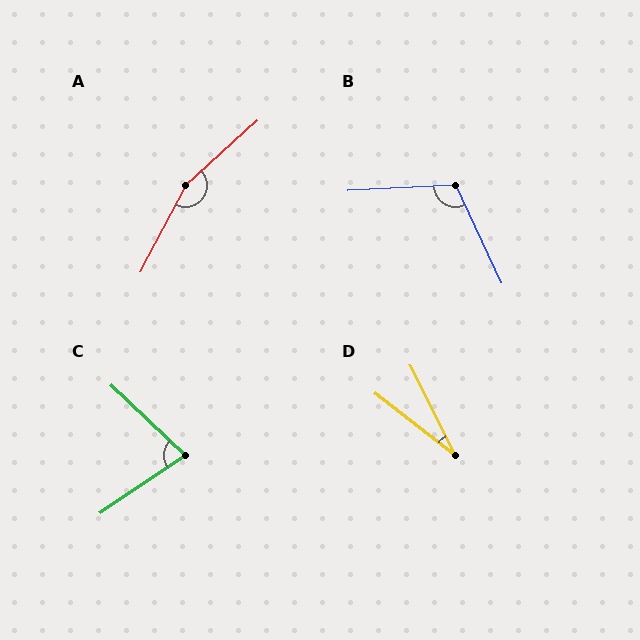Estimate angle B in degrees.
Approximately 112 degrees.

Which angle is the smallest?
D, at approximately 25 degrees.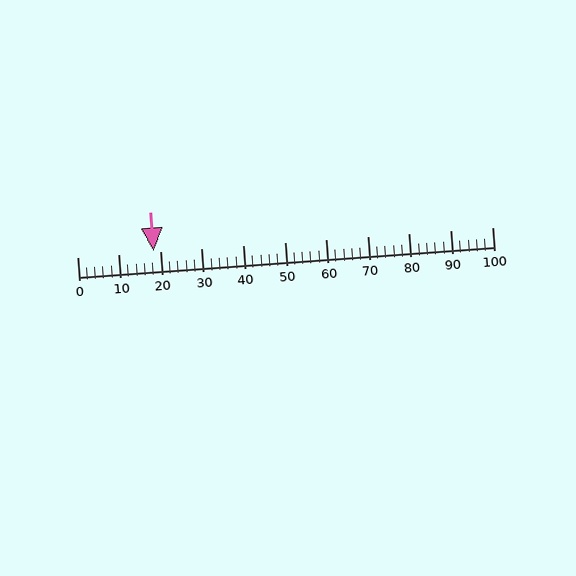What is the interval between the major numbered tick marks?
The major tick marks are spaced 10 units apart.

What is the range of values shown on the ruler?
The ruler shows values from 0 to 100.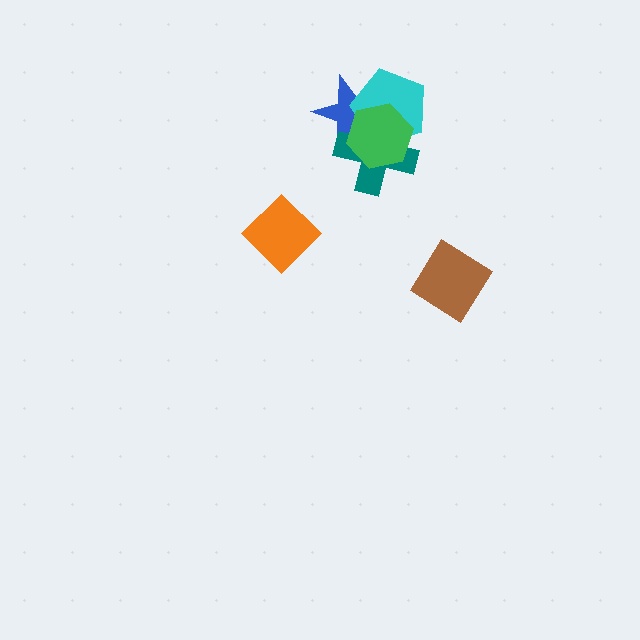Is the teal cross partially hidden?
Yes, it is partially covered by another shape.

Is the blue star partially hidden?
Yes, it is partially covered by another shape.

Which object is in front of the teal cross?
The green hexagon is in front of the teal cross.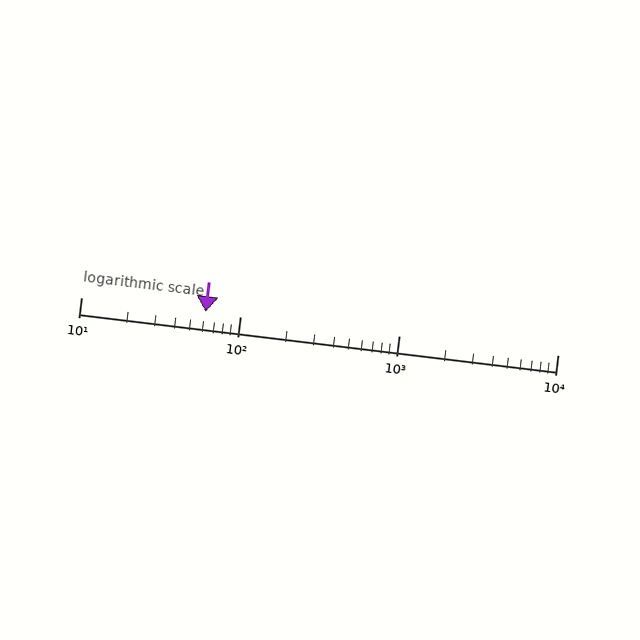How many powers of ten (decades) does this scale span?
The scale spans 3 decades, from 10 to 10000.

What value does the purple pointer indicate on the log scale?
The pointer indicates approximately 61.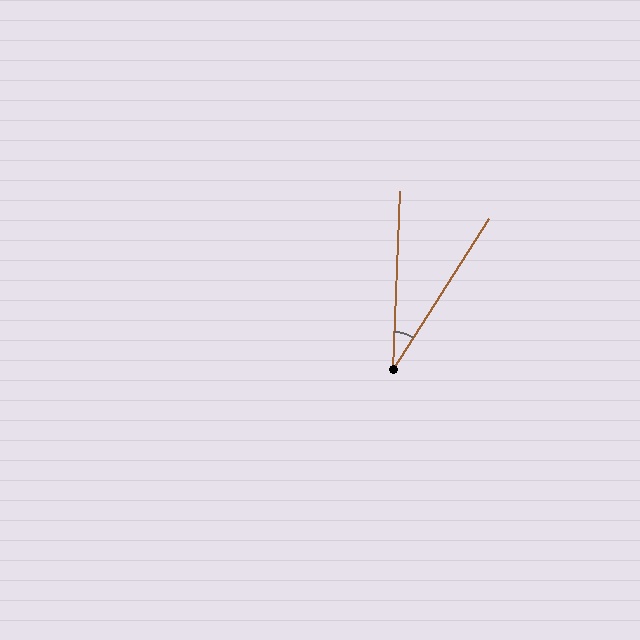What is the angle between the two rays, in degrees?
Approximately 30 degrees.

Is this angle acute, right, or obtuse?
It is acute.